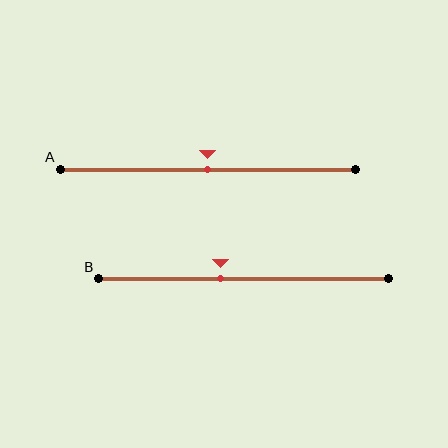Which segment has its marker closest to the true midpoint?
Segment A has its marker closest to the true midpoint.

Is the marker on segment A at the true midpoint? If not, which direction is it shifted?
Yes, the marker on segment A is at the true midpoint.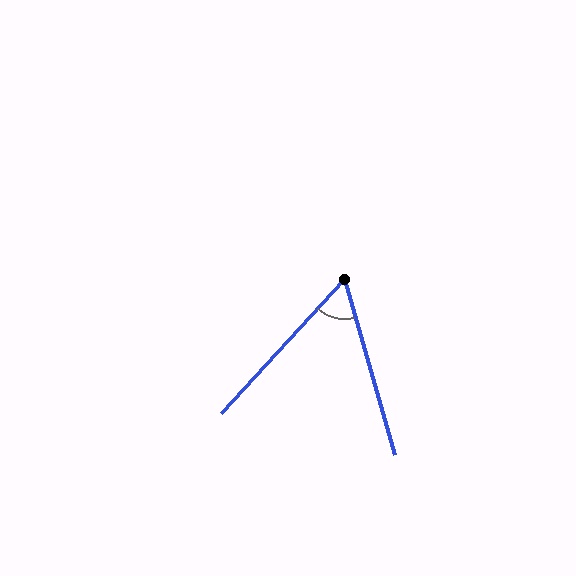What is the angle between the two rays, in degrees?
Approximately 58 degrees.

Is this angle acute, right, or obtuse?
It is acute.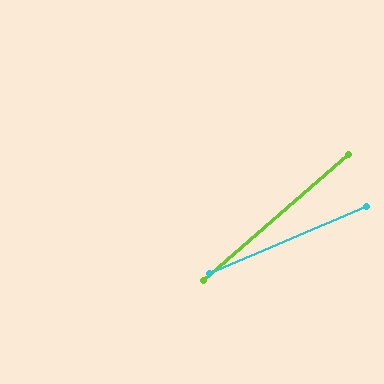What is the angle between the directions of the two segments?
Approximately 18 degrees.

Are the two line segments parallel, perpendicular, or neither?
Neither parallel nor perpendicular — they differ by about 18°.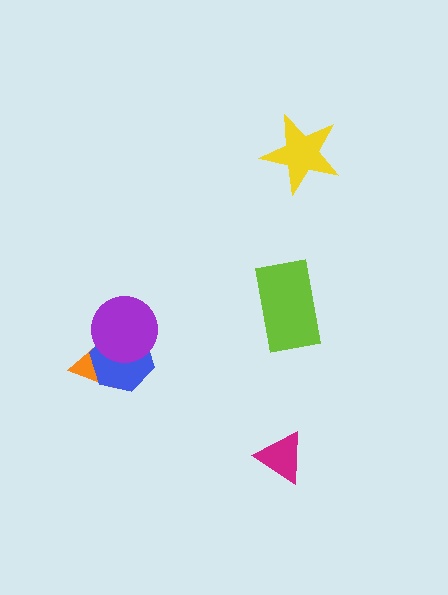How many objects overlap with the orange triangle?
2 objects overlap with the orange triangle.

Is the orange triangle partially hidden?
Yes, it is partially covered by another shape.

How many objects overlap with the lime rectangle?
0 objects overlap with the lime rectangle.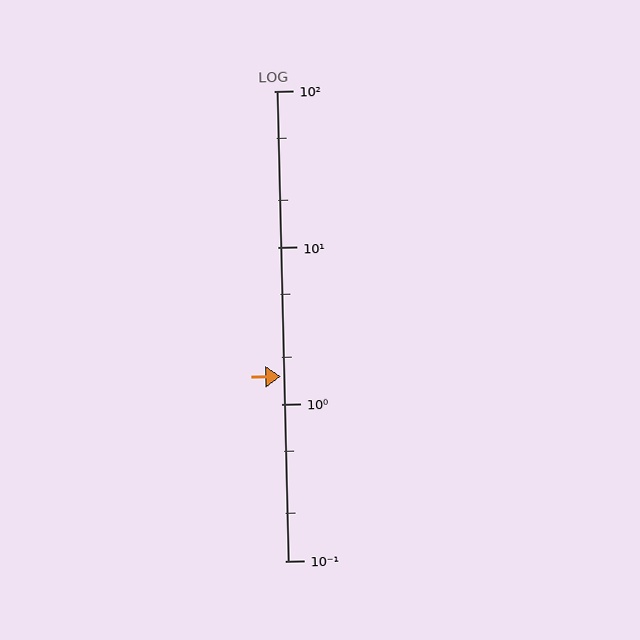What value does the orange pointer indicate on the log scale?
The pointer indicates approximately 1.5.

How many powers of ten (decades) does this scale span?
The scale spans 3 decades, from 0.1 to 100.